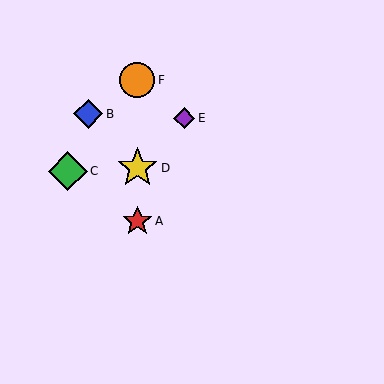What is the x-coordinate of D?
Object D is at x≈137.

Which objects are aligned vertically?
Objects A, D, F are aligned vertically.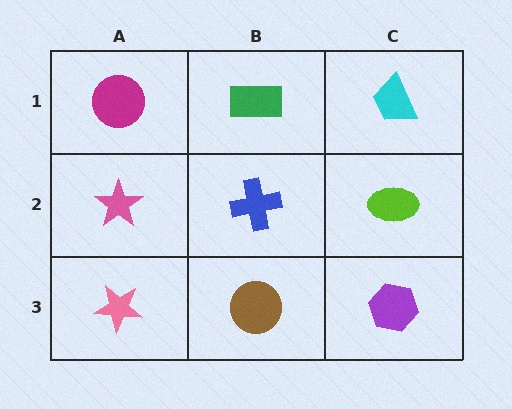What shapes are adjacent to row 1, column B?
A blue cross (row 2, column B), a magenta circle (row 1, column A), a cyan trapezoid (row 1, column C).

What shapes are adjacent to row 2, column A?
A magenta circle (row 1, column A), a pink star (row 3, column A), a blue cross (row 2, column B).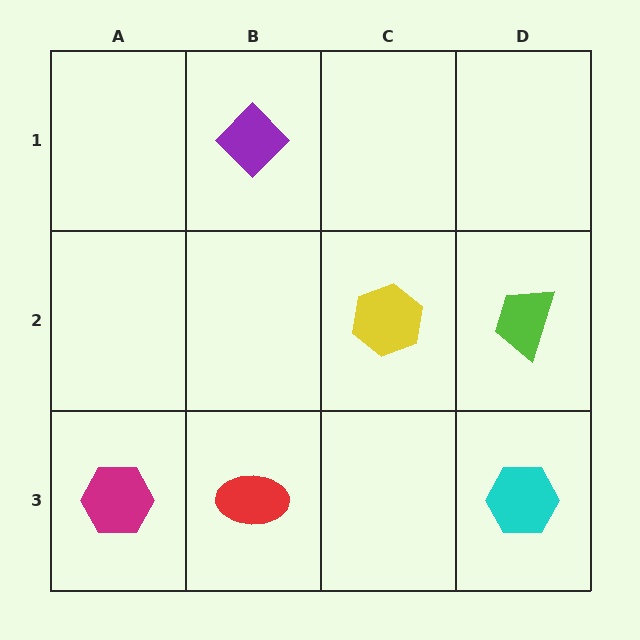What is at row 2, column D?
A lime trapezoid.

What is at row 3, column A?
A magenta hexagon.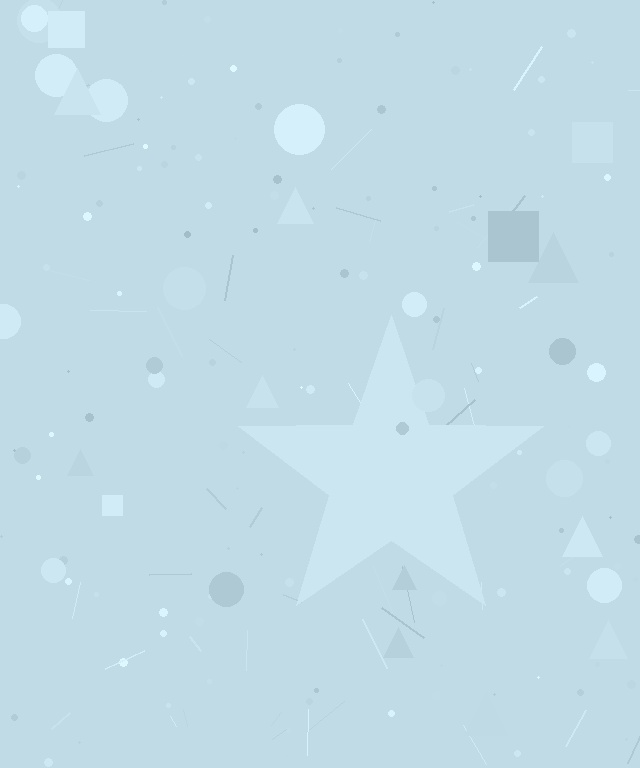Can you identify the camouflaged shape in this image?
The camouflaged shape is a star.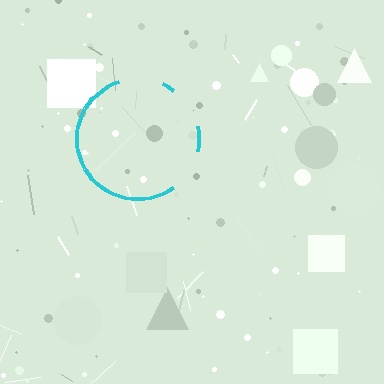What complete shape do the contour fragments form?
The contour fragments form a circle.